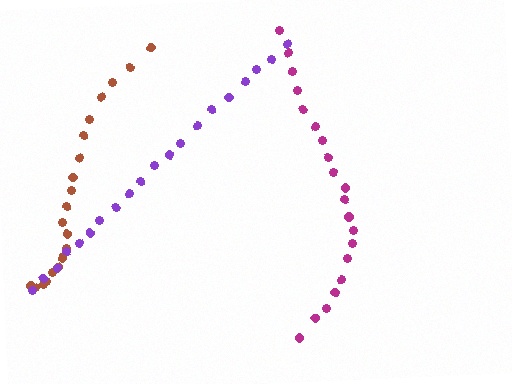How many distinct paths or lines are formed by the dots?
There are 3 distinct paths.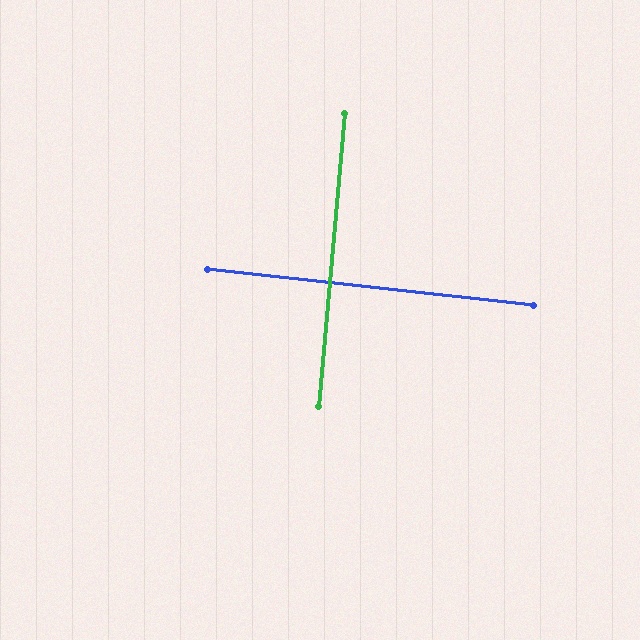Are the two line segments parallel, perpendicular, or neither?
Perpendicular — they meet at approximately 89°.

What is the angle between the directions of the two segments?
Approximately 89 degrees.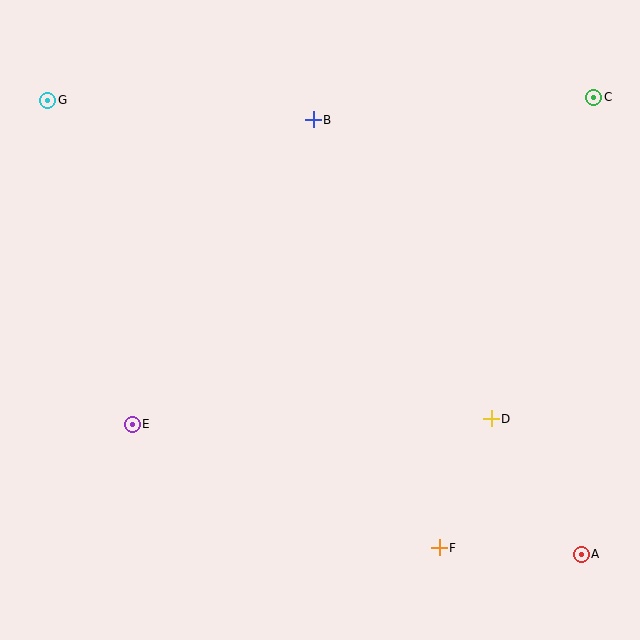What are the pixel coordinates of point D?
Point D is at (491, 419).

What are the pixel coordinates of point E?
Point E is at (132, 424).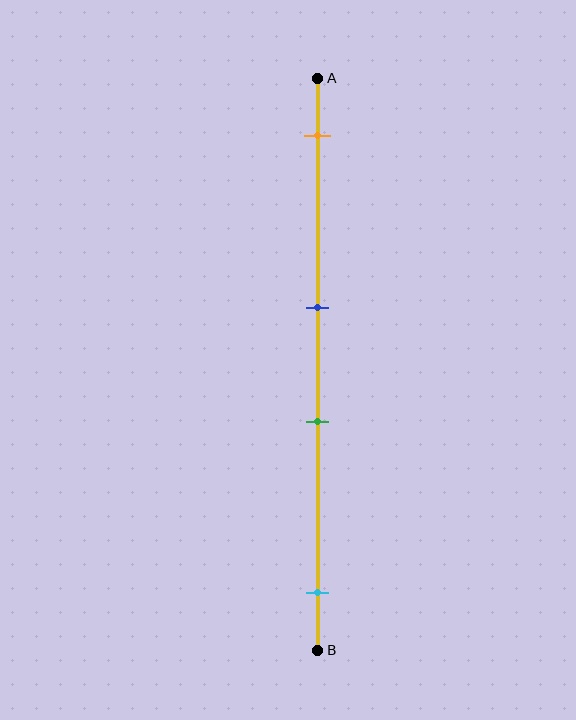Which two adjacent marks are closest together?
The blue and green marks are the closest adjacent pair.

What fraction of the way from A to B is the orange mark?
The orange mark is approximately 10% (0.1) of the way from A to B.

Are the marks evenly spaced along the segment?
No, the marks are not evenly spaced.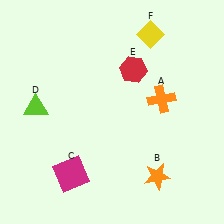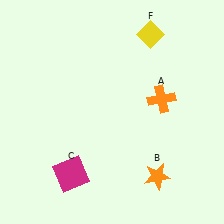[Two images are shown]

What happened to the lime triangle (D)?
The lime triangle (D) was removed in Image 2. It was in the top-left area of Image 1.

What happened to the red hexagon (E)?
The red hexagon (E) was removed in Image 2. It was in the top-right area of Image 1.